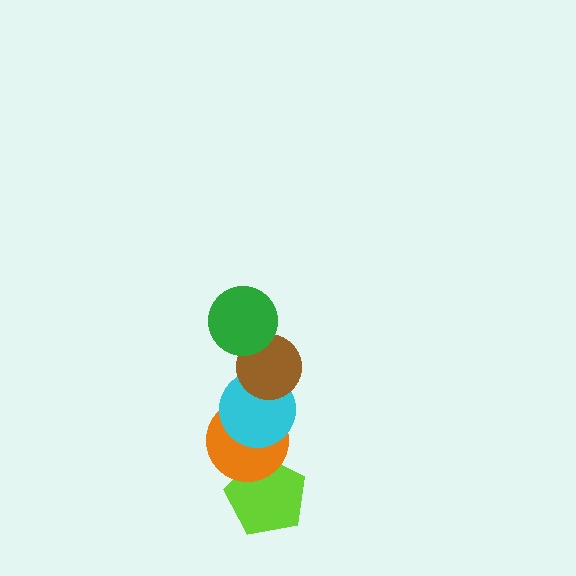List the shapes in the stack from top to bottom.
From top to bottom: the green circle, the brown circle, the cyan circle, the orange circle, the lime pentagon.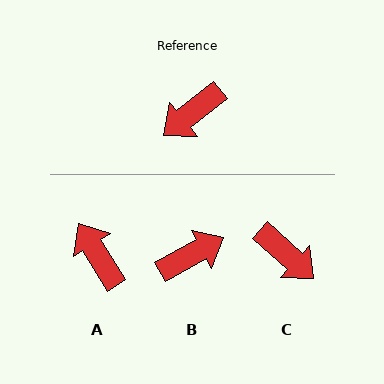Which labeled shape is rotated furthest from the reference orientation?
B, about 169 degrees away.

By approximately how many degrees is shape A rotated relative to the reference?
Approximately 97 degrees clockwise.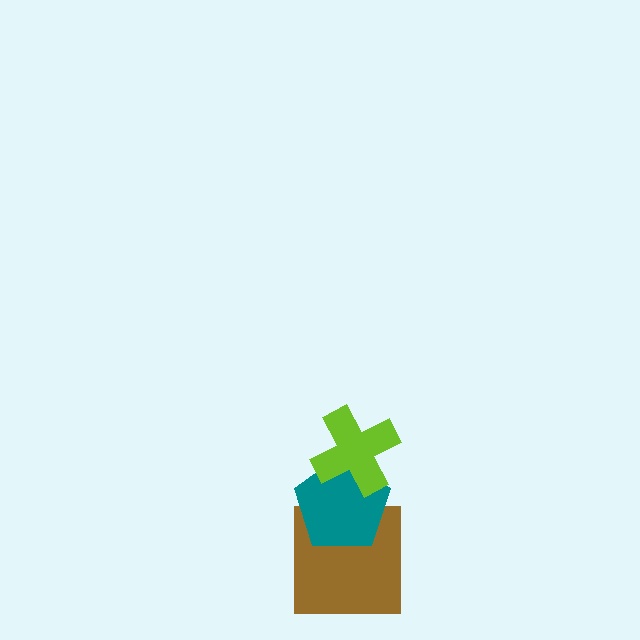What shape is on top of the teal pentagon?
The lime cross is on top of the teal pentagon.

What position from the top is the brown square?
The brown square is 3rd from the top.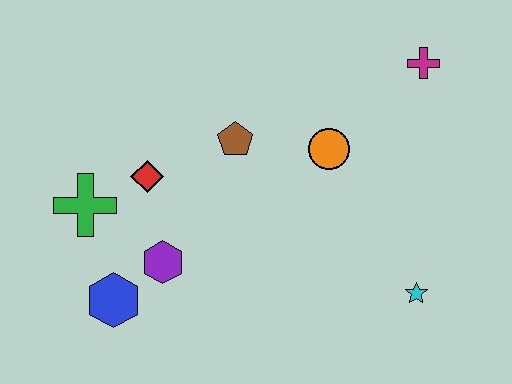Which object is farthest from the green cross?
The magenta cross is farthest from the green cross.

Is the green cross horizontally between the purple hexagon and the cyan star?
No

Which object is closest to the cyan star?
The orange circle is closest to the cyan star.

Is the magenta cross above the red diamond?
Yes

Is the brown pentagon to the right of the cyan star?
No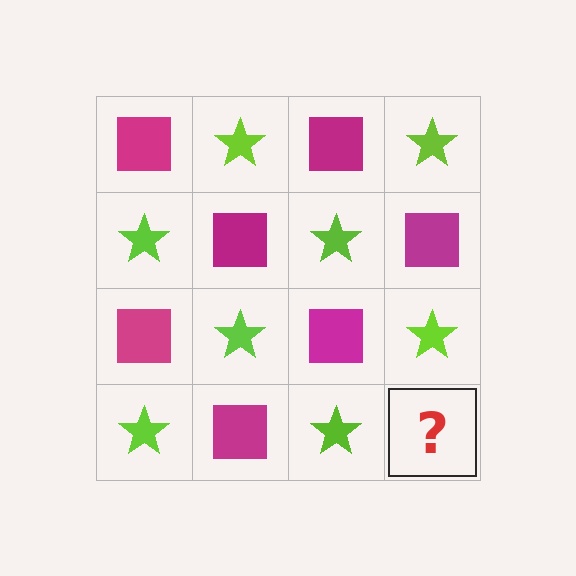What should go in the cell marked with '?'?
The missing cell should contain a magenta square.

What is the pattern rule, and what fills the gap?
The rule is that it alternates magenta square and lime star in a checkerboard pattern. The gap should be filled with a magenta square.